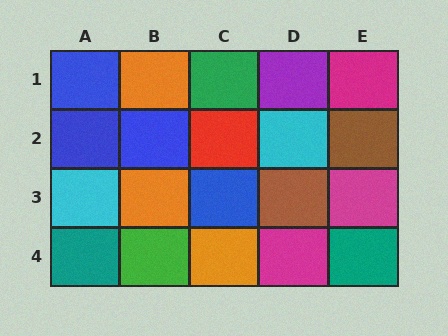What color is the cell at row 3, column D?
Brown.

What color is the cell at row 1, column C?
Green.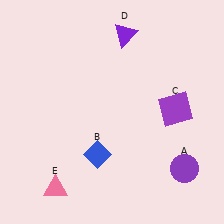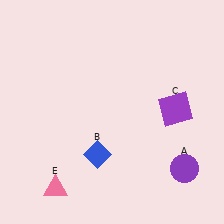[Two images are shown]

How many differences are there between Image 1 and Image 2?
There is 1 difference between the two images.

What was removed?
The purple triangle (D) was removed in Image 2.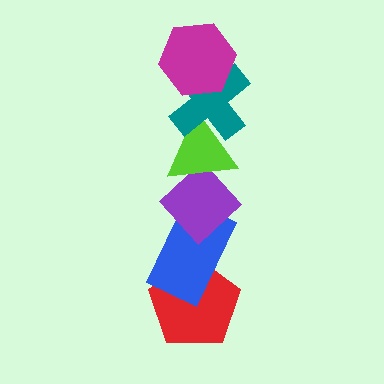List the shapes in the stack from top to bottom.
From top to bottom: the magenta hexagon, the teal cross, the lime triangle, the purple diamond, the blue rectangle, the red pentagon.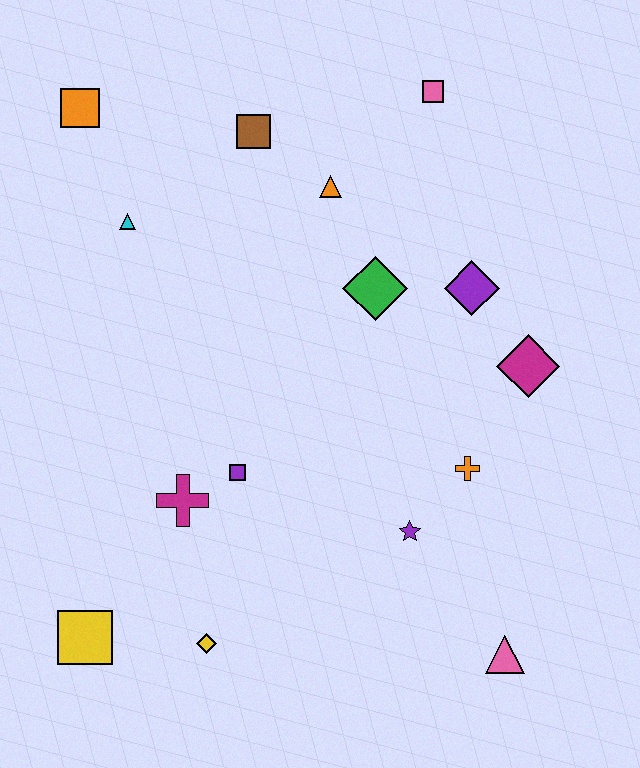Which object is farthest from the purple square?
The pink square is farthest from the purple square.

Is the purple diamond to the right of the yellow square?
Yes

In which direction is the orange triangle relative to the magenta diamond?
The orange triangle is to the left of the magenta diamond.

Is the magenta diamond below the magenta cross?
No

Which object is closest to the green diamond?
The purple diamond is closest to the green diamond.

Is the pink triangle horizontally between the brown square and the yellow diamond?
No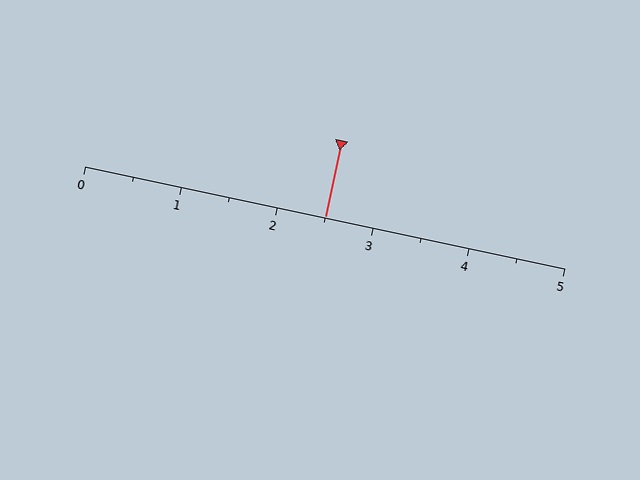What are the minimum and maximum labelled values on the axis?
The axis runs from 0 to 5.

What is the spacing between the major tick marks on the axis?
The major ticks are spaced 1 apart.